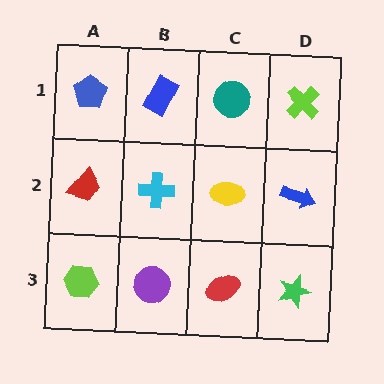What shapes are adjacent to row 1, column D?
A blue arrow (row 2, column D), a teal circle (row 1, column C).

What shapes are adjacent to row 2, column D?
A lime cross (row 1, column D), a green star (row 3, column D), a yellow ellipse (row 2, column C).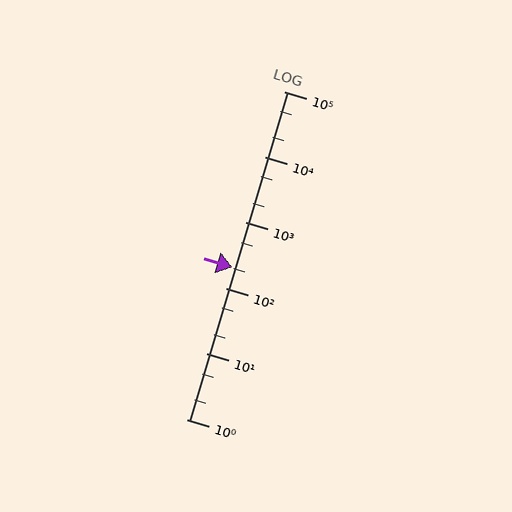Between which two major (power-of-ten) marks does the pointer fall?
The pointer is between 100 and 1000.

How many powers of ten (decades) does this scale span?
The scale spans 5 decades, from 1 to 100000.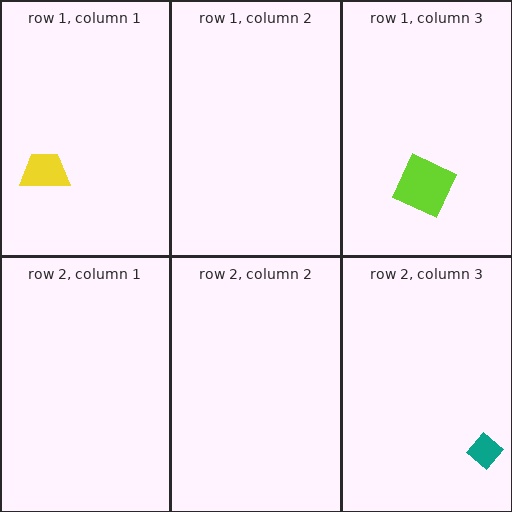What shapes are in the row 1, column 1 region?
The yellow trapezoid.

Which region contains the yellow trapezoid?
The row 1, column 1 region.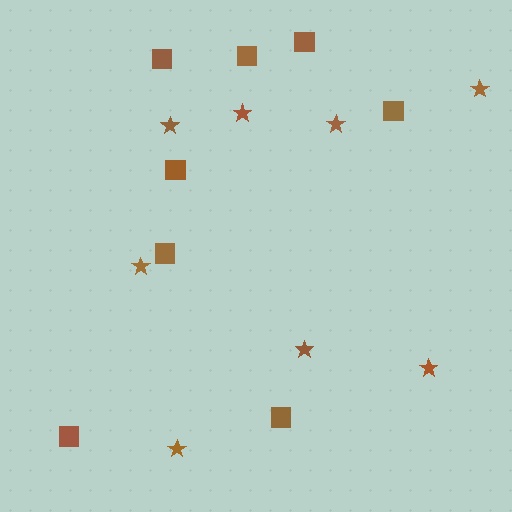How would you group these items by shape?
There are 2 groups: one group of stars (8) and one group of squares (8).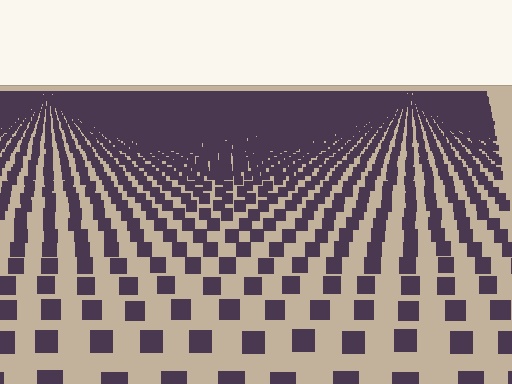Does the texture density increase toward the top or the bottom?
Density increases toward the top.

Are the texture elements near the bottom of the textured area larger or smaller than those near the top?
Larger. Near the bottom, elements are closer to the viewer and appear at a bigger on-screen size.